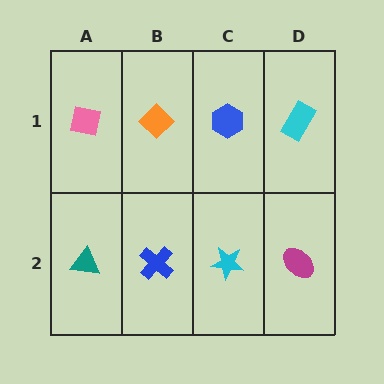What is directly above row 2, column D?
A cyan rectangle.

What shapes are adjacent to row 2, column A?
A pink square (row 1, column A), a blue cross (row 2, column B).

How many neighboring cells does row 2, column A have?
2.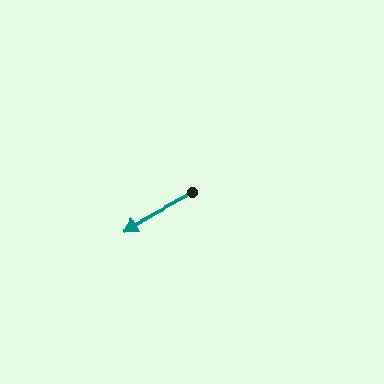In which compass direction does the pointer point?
Southwest.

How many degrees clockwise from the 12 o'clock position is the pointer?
Approximately 241 degrees.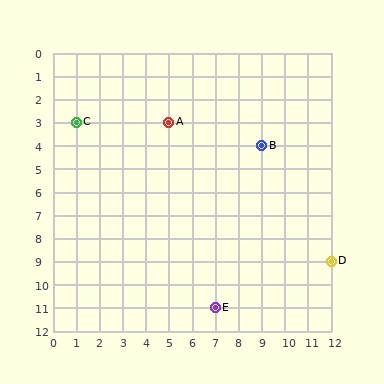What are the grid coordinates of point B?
Point B is at grid coordinates (9, 4).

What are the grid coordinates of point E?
Point E is at grid coordinates (7, 11).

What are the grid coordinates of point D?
Point D is at grid coordinates (12, 9).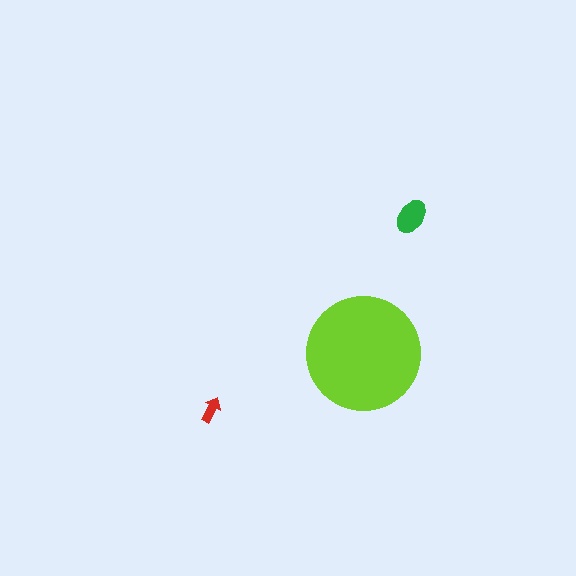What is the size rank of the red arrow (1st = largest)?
3rd.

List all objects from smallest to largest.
The red arrow, the green ellipse, the lime circle.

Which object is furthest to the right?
The green ellipse is rightmost.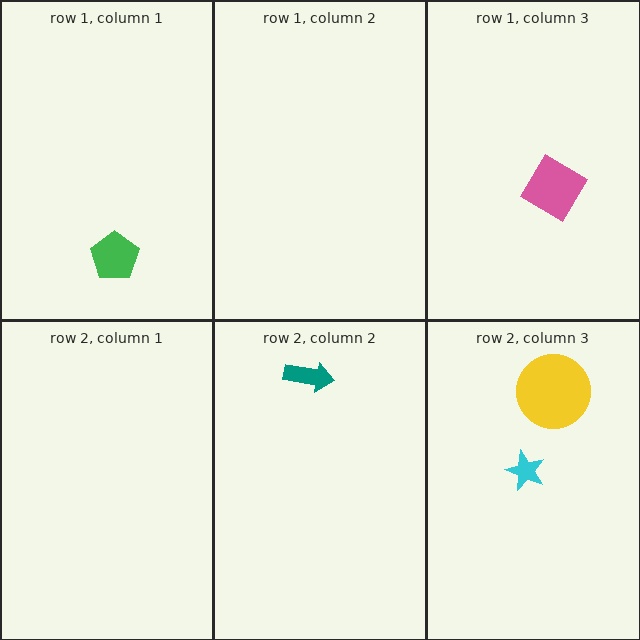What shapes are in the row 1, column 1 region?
The green pentagon.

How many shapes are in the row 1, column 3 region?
1.